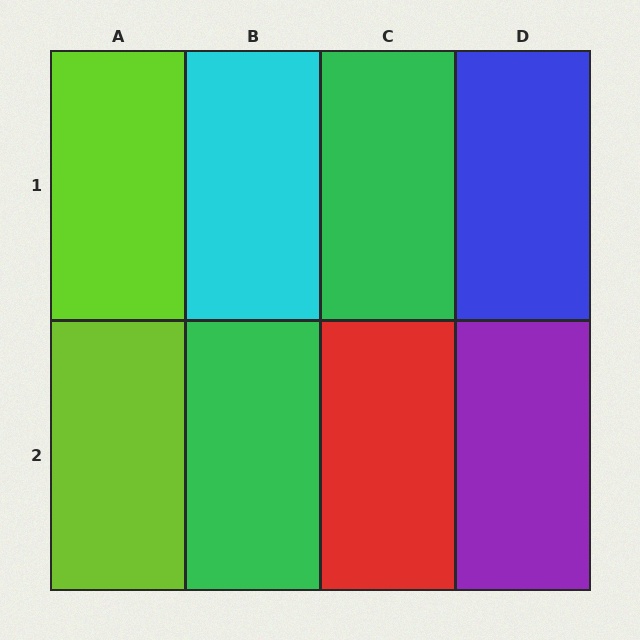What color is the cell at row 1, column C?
Green.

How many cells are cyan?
1 cell is cyan.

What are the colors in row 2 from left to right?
Lime, green, red, purple.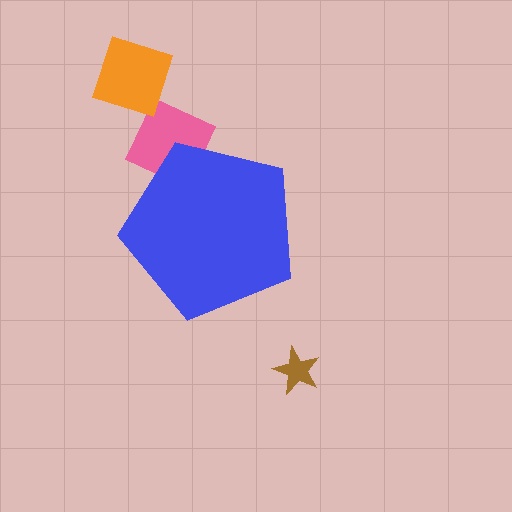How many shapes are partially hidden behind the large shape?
1 shape is partially hidden.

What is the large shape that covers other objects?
A blue pentagon.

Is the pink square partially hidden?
Yes, the pink square is partially hidden behind the blue pentagon.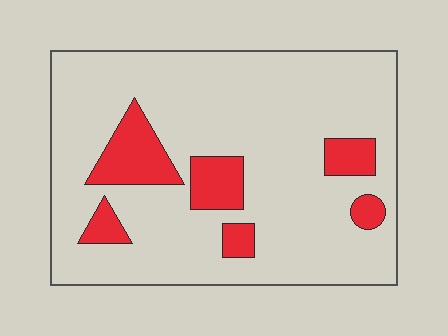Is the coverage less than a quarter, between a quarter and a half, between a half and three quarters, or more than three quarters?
Less than a quarter.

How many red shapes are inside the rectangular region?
6.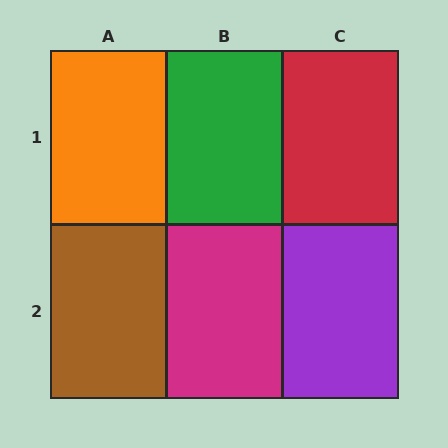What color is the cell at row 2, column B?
Magenta.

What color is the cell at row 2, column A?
Brown.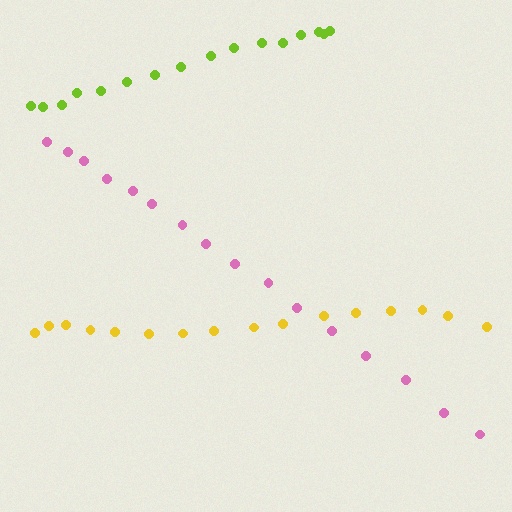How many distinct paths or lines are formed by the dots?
There are 3 distinct paths.